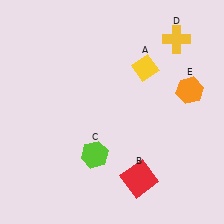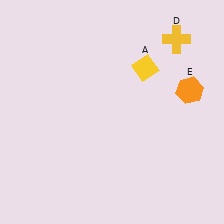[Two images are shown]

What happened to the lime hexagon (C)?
The lime hexagon (C) was removed in Image 2. It was in the bottom-left area of Image 1.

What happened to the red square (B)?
The red square (B) was removed in Image 2. It was in the bottom-right area of Image 1.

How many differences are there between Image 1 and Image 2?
There are 2 differences between the two images.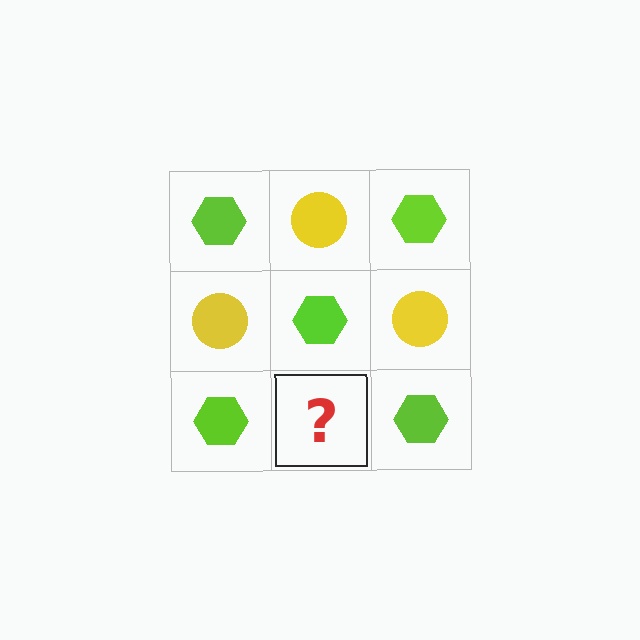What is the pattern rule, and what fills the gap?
The rule is that it alternates lime hexagon and yellow circle in a checkerboard pattern. The gap should be filled with a yellow circle.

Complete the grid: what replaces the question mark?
The question mark should be replaced with a yellow circle.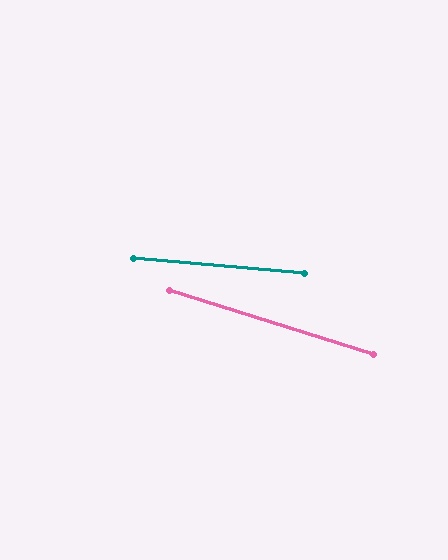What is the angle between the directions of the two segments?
Approximately 12 degrees.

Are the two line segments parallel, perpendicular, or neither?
Neither parallel nor perpendicular — they differ by about 12°.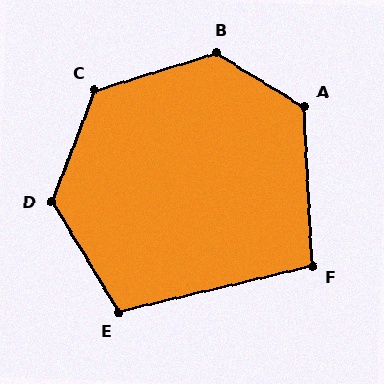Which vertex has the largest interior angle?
B, at approximately 132 degrees.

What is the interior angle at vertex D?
Approximately 127 degrees (obtuse).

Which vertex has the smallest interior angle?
F, at approximately 101 degrees.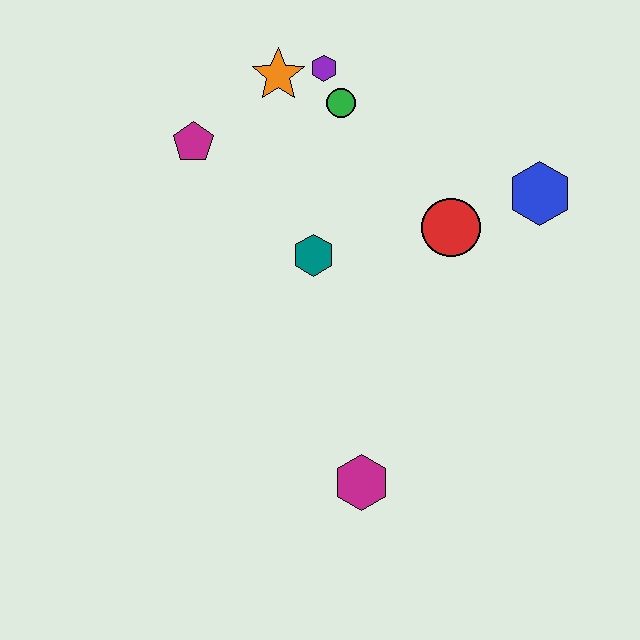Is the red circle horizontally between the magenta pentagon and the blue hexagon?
Yes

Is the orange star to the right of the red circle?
No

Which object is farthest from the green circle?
The magenta hexagon is farthest from the green circle.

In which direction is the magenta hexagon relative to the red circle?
The magenta hexagon is below the red circle.